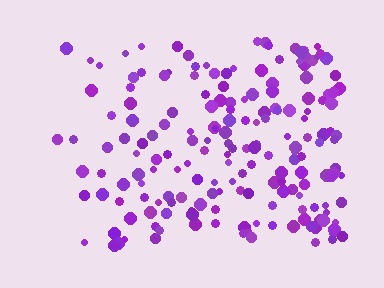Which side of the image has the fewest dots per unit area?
The left.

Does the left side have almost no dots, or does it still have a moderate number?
Still a moderate number, just noticeably fewer than the right.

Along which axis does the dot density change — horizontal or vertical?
Horizontal.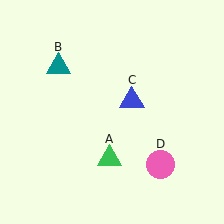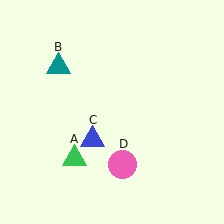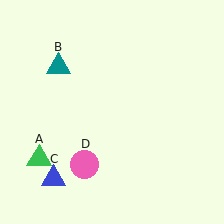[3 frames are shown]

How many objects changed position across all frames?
3 objects changed position: green triangle (object A), blue triangle (object C), pink circle (object D).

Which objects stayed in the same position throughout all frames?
Teal triangle (object B) remained stationary.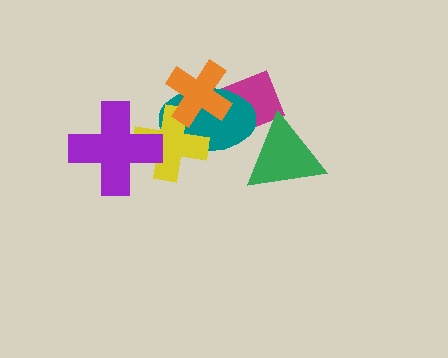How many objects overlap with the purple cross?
1 object overlaps with the purple cross.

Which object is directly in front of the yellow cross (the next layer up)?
The orange cross is directly in front of the yellow cross.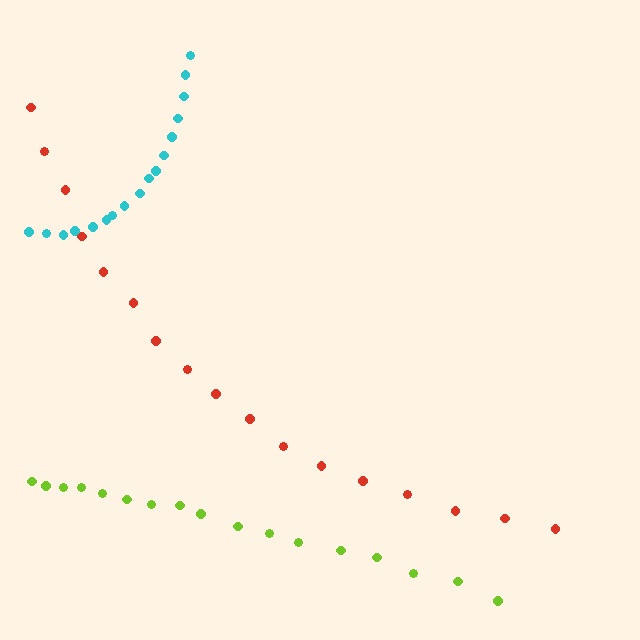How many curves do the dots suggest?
There are 3 distinct paths.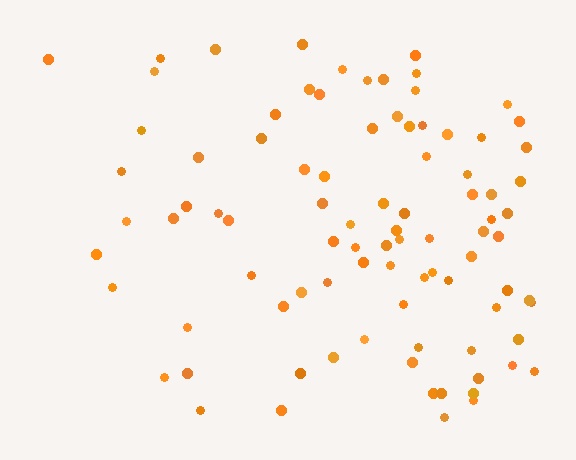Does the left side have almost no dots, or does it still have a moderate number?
Still a moderate number, just noticeably fewer than the right.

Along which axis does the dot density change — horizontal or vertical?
Horizontal.